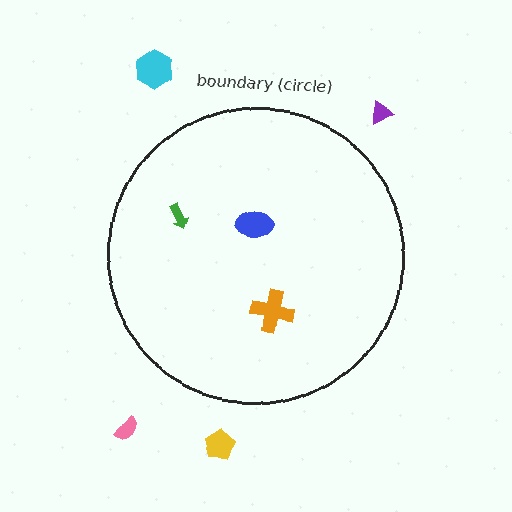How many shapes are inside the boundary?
3 inside, 4 outside.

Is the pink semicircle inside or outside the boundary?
Outside.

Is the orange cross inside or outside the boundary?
Inside.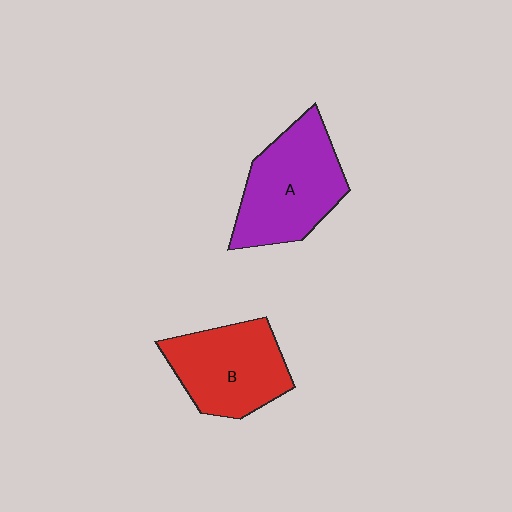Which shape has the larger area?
Shape A (purple).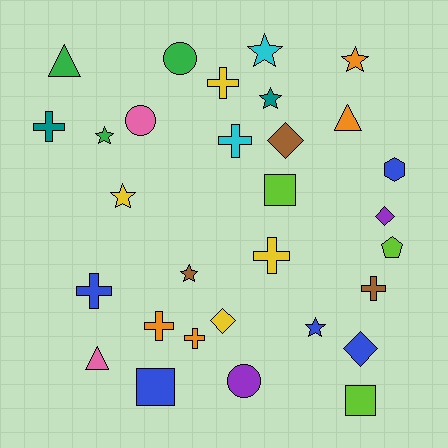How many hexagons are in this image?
There is 1 hexagon.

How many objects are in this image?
There are 30 objects.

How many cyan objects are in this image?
There are 2 cyan objects.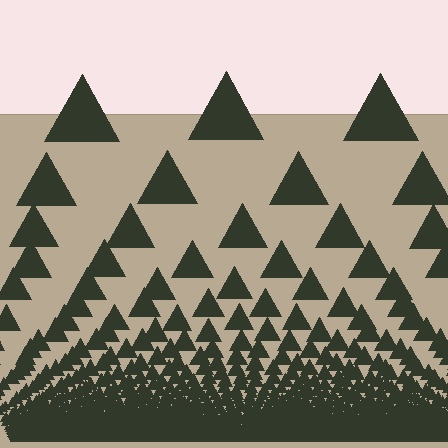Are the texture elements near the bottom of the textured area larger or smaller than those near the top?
Smaller. The gradient is inverted — elements near the bottom are smaller and denser.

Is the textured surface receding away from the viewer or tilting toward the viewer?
The surface appears to tilt toward the viewer. Texture elements get larger and sparser toward the top.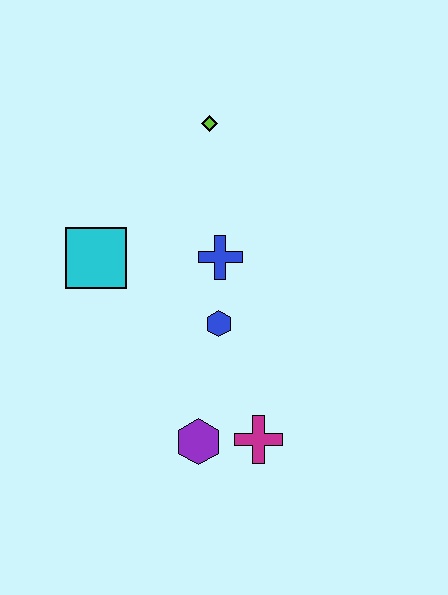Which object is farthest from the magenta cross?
The lime diamond is farthest from the magenta cross.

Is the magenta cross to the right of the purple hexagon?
Yes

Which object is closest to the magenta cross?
The purple hexagon is closest to the magenta cross.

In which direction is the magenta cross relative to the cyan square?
The magenta cross is below the cyan square.